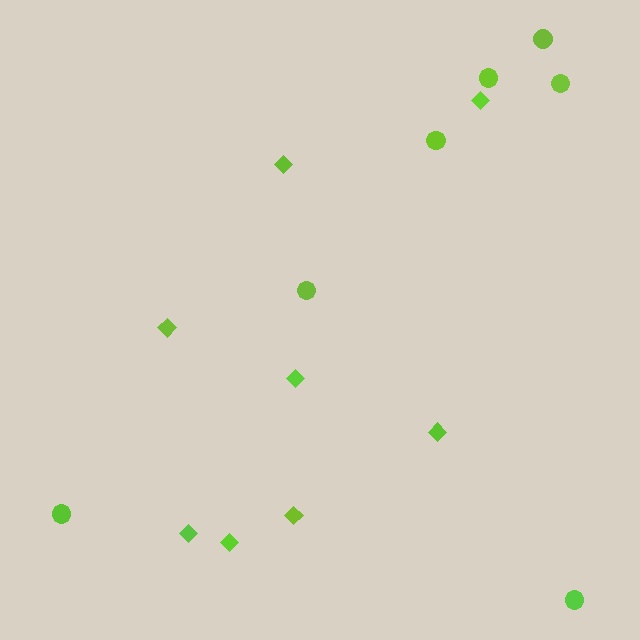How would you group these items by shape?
There are 2 groups: one group of circles (7) and one group of diamonds (8).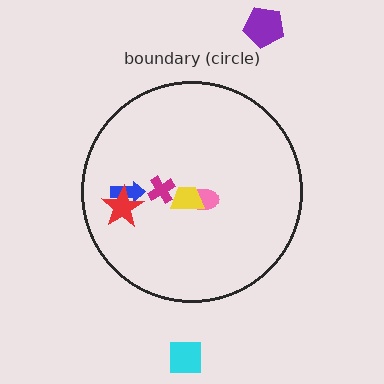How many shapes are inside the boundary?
5 inside, 2 outside.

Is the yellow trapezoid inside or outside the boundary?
Inside.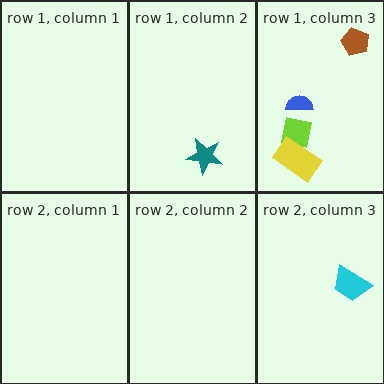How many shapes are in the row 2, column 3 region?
1.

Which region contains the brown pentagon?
The row 1, column 3 region.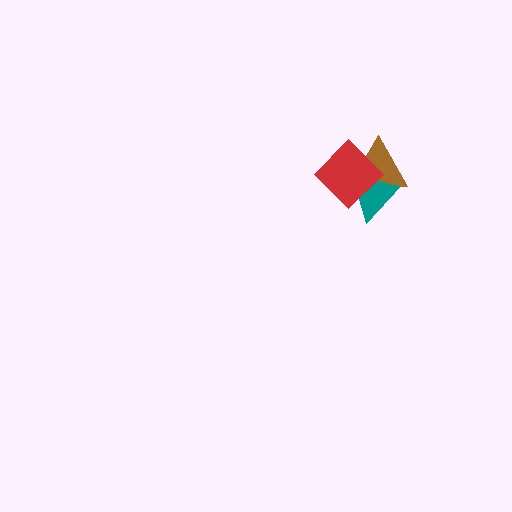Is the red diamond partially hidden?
No, no other shape covers it.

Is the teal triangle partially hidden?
Yes, it is partially covered by another shape.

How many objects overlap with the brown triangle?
2 objects overlap with the brown triangle.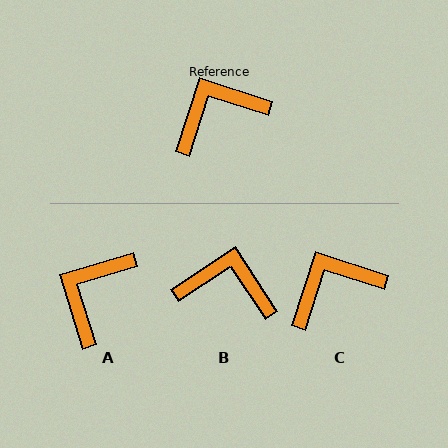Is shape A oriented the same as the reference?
No, it is off by about 35 degrees.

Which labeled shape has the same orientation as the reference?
C.